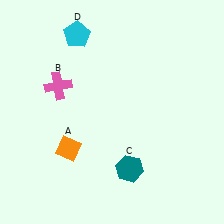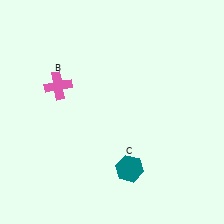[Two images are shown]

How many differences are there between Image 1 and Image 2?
There are 2 differences between the two images.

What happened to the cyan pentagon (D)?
The cyan pentagon (D) was removed in Image 2. It was in the top-left area of Image 1.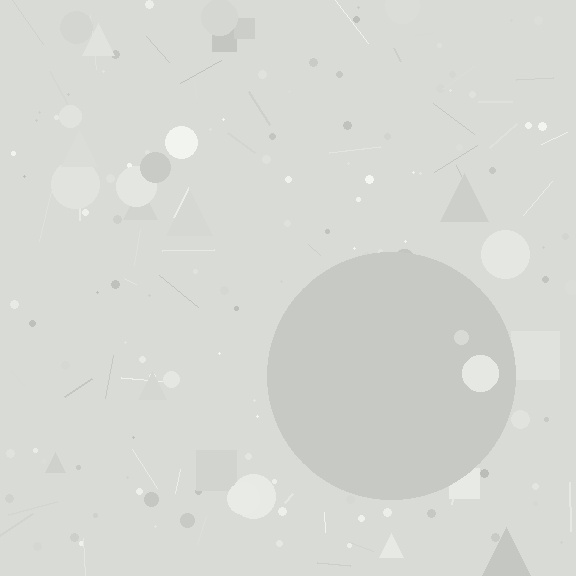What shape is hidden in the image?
A circle is hidden in the image.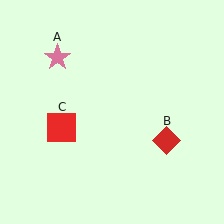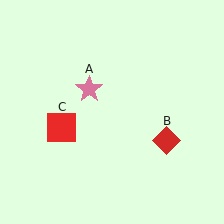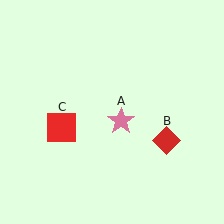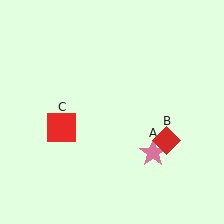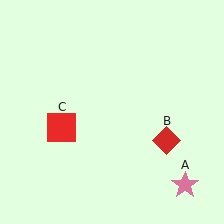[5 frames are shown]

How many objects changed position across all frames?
1 object changed position: pink star (object A).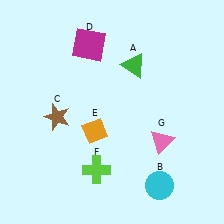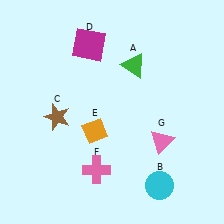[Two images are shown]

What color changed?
The cross (F) changed from lime in Image 1 to pink in Image 2.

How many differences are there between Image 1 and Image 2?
There is 1 difference between the two images.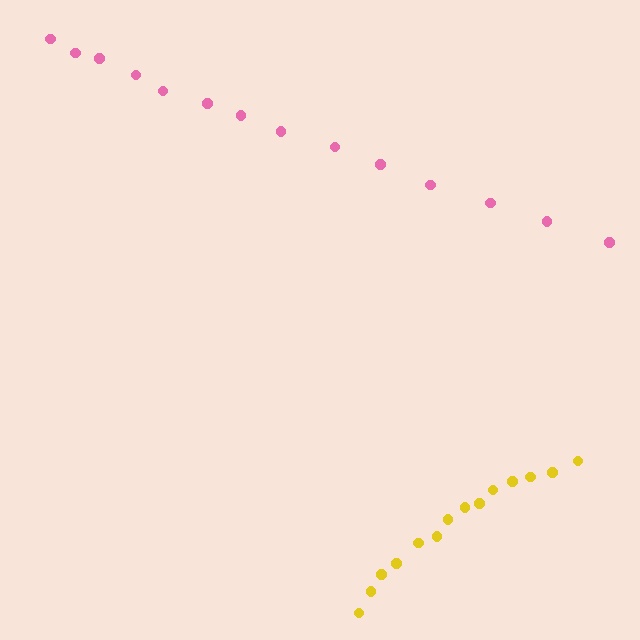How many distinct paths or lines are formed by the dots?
There are 2 distinct paths.